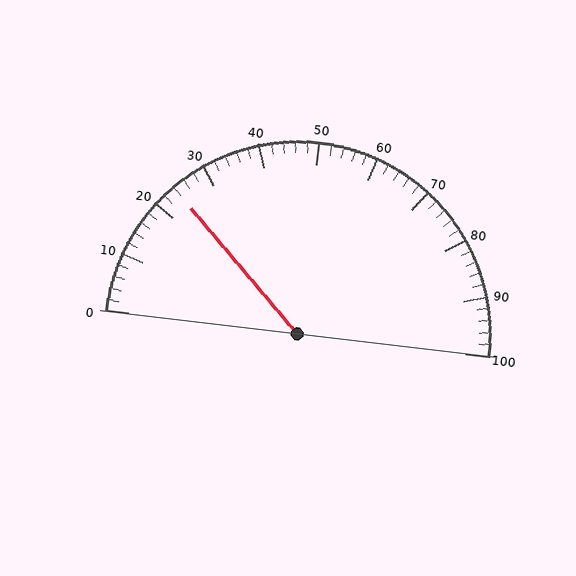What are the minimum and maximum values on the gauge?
The gauge ranges from 0 to 100.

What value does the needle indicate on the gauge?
The needle indicates approximately 24.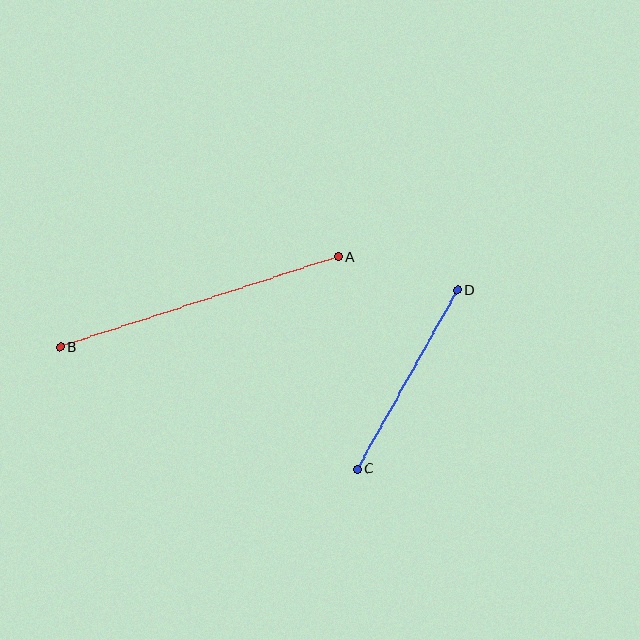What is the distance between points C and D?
The distance is approximately 205 pixels.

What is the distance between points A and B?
The distance is approximately 292 pixels.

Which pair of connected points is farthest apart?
Points A and B are farthest apart.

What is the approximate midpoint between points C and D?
The midpoint is at approximately (407, 380) pixels.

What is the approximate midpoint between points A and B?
The midpoint is at approximately (199, 302) pixels.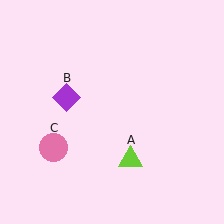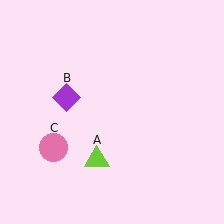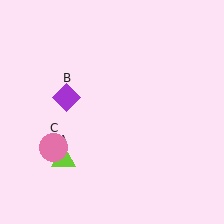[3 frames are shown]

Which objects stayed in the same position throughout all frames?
Purple diamond (object B) and pink circle (object C) remained stationary.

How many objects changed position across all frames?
1 object changed position: lime triangle (object A).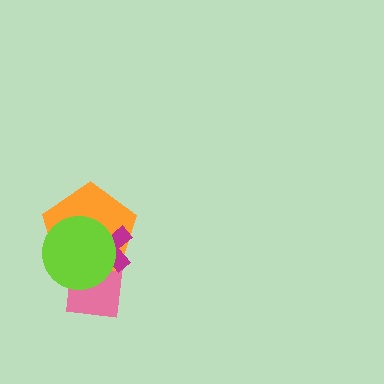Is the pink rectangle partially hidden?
Yes, it is partially covered by another shape.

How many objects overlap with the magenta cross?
3 objects overlap with the magenta cross.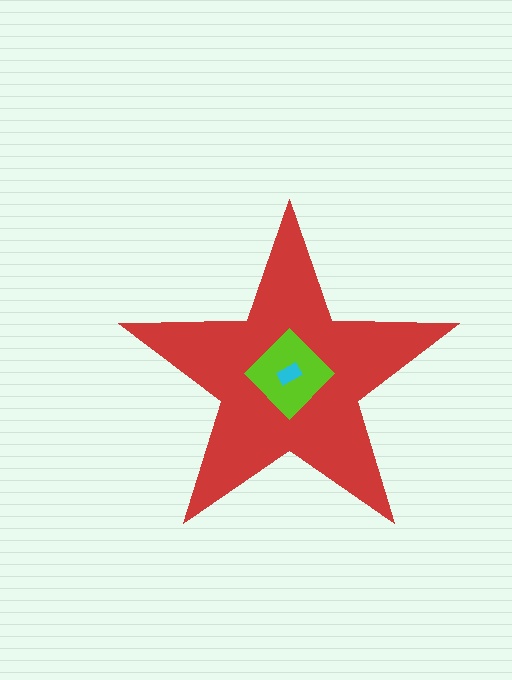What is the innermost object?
The cyan rectangle.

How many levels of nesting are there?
3.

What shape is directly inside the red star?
The lime diamond.